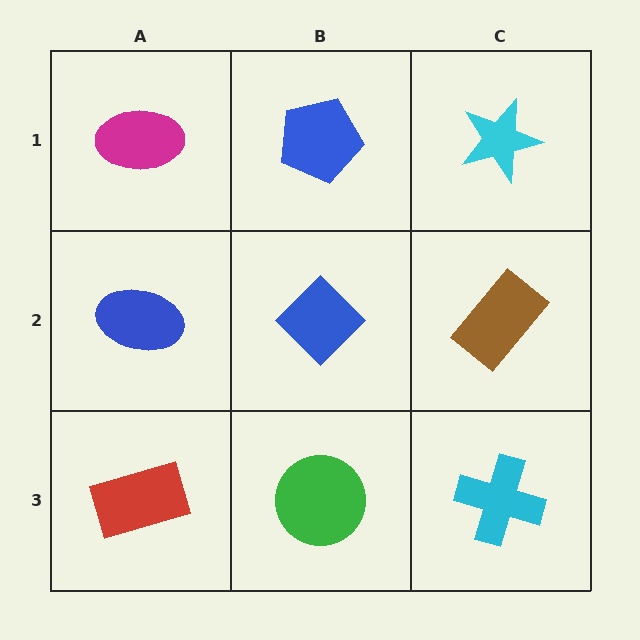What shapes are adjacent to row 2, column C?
A cyan star (row 1, column C), a cyan cross (row 3, column C), a blue diamond (row 2, column B).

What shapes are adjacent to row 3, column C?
A brown rectangle (row 2, column C), a green circle (row 3, column B).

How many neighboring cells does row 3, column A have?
2.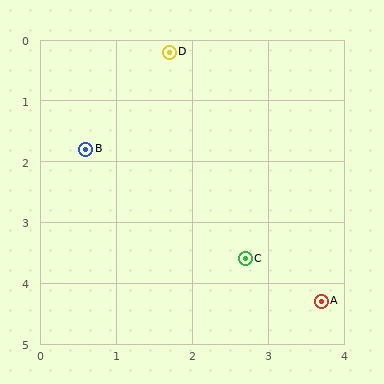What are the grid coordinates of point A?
Point A is at approximately (3.7, 4.3).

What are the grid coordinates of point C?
Point C is at approximately (2.7, 3.6).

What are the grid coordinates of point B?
Point B is at approximately (0.6, 1.8).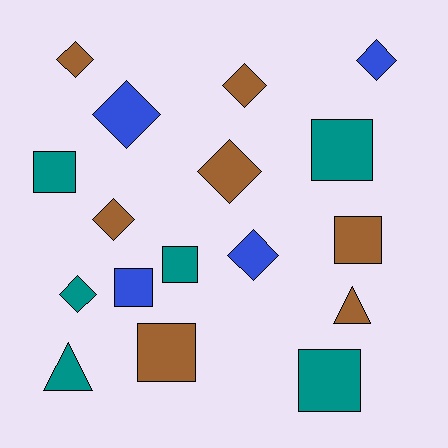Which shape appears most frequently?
Diamond, with 8 objects.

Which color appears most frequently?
Brown, with 7 objects.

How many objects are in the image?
There are 17 objects.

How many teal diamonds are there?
There is 1 teal diamond.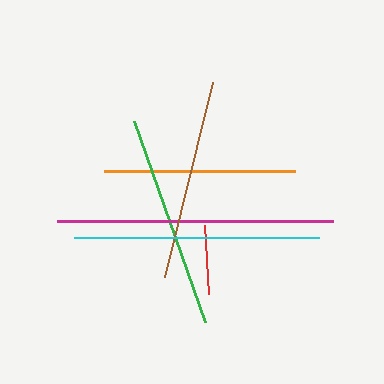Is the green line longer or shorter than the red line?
The green line is longer than the red line.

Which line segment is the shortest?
The red line is the shortest at approximately 70 pixels.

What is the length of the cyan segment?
The cyan segment is approximately 245 pixels long.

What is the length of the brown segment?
The brown segment is approximately 201 pixels long.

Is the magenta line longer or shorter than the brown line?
The magenta line is longer than the brown line.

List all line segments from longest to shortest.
From longest to shortest: magenta, cyan, green, brown, orange, red.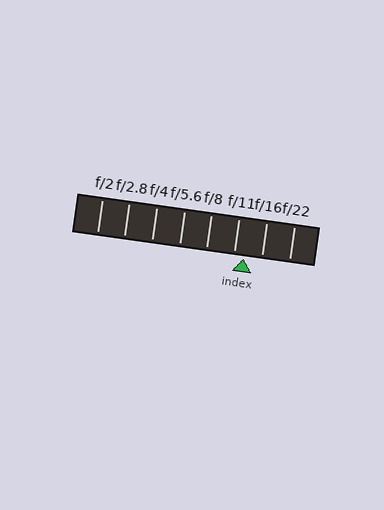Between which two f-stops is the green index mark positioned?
The index mark is between f/11 and f/16.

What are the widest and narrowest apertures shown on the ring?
The widest aperture shown is f/2 and the narrowest is f/22.